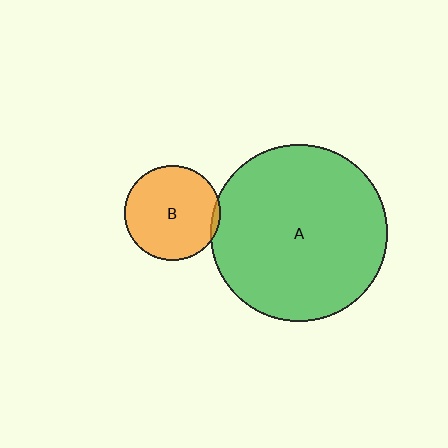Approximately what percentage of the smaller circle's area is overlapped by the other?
Approximately 5%.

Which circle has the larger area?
Circle A (green).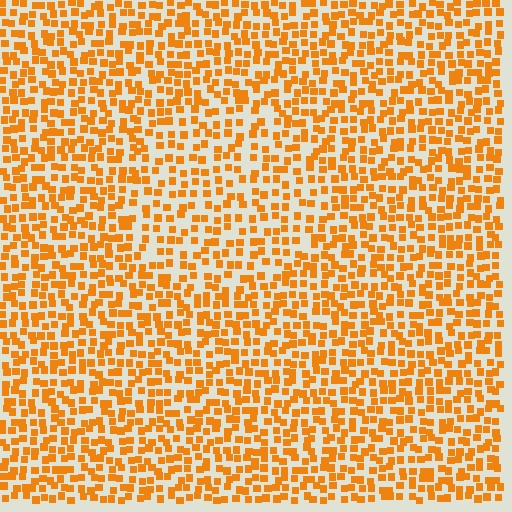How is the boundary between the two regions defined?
The boundary is defined by a change in element density (approximately 1.5x ratio). All elements are the same color, size, and shape.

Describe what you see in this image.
The image contains small orange elements arranged at two different densities. A circle-shaped region is visible where the elements are less densely packed than the surrounding area.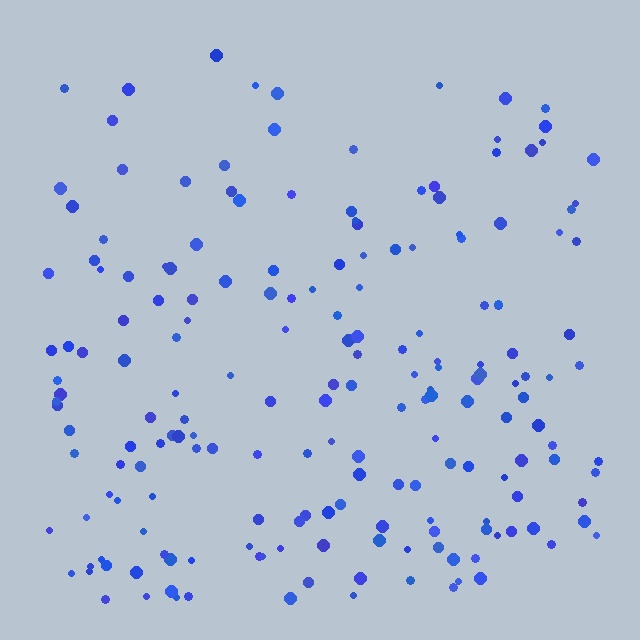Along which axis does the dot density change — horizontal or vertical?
Vertical.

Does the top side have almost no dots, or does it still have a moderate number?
Still a moderate number, just noticeably fewer than the bottom.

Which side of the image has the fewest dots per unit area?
The top.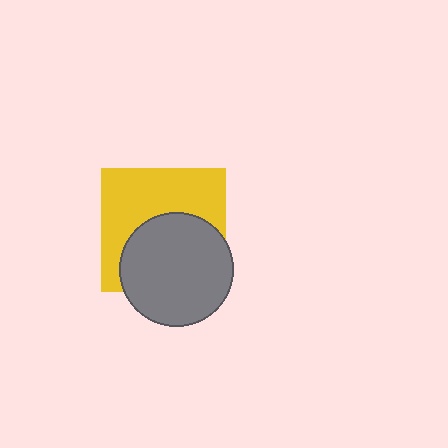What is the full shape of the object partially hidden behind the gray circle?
The partially hidden object is a yellow square.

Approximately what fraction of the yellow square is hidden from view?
Roughly 48% of the yellow square is hidden behind the gray circle.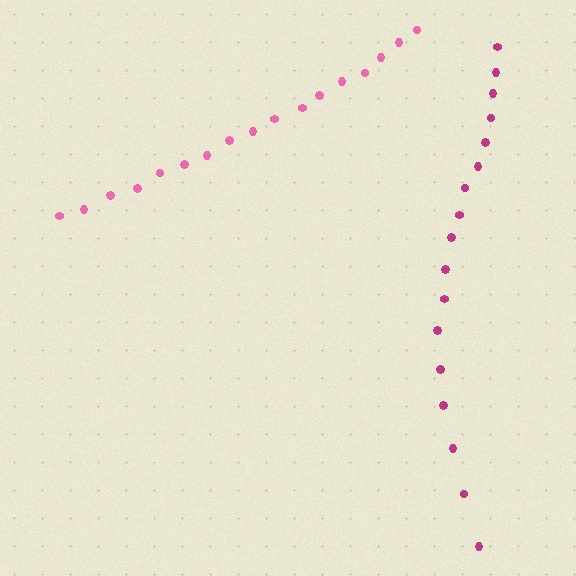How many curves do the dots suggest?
There are 2 distinct paths.